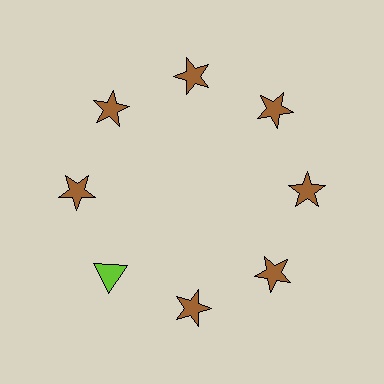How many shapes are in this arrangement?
There are 8 shapes arranged in a ring pattern.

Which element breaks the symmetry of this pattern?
The lime triangle at roughly the 8 o'clock position breaks the symmetry. All other shapes are brown stars.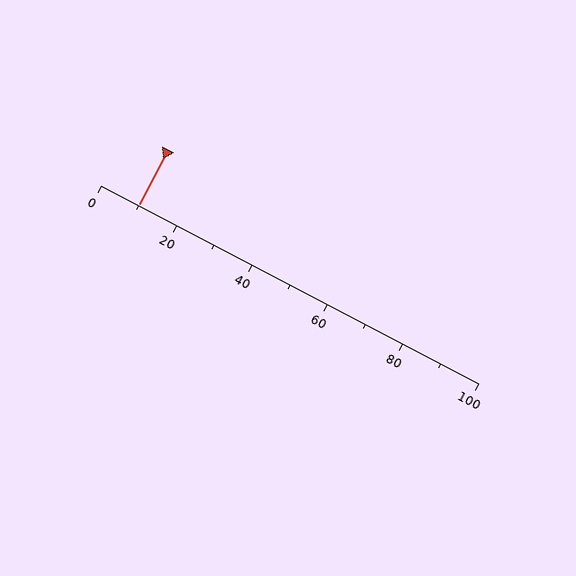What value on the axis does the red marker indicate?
The marker indicates approximately 10.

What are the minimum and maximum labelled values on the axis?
The axis runs from 0 to 100.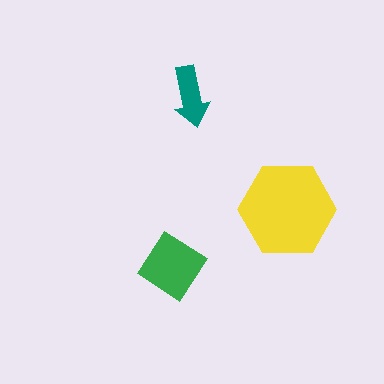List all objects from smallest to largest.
The teal arrow, the green diamond, the yellow hexagon.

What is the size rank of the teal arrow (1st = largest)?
3rd.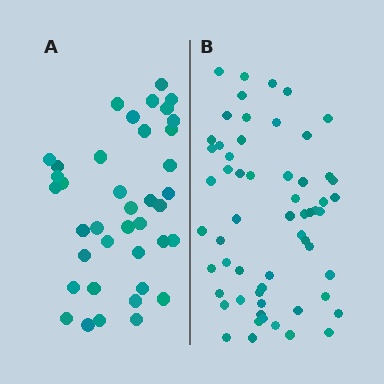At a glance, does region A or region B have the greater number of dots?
Region B (the right region) has more dots.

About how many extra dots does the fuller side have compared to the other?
Region B has approximately 20 more dots than region A.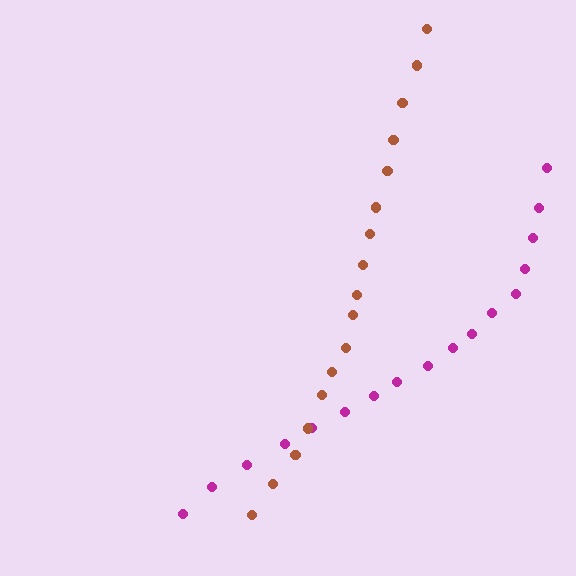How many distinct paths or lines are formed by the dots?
There are 2 distinct paths.